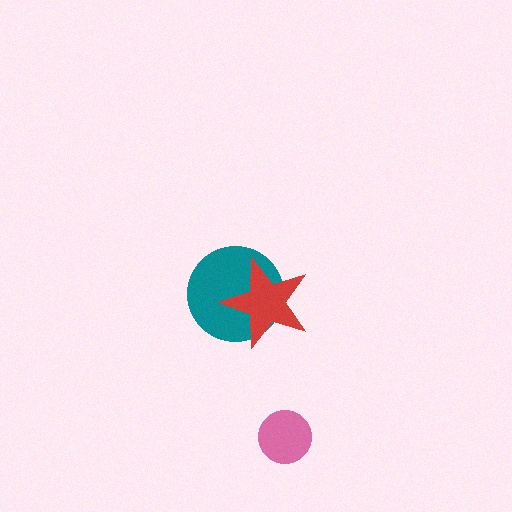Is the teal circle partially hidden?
Yes, it is partially covered by another shape.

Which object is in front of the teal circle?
The red star is in front of the teal circle.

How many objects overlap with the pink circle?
0 objects overlap with the pink circle.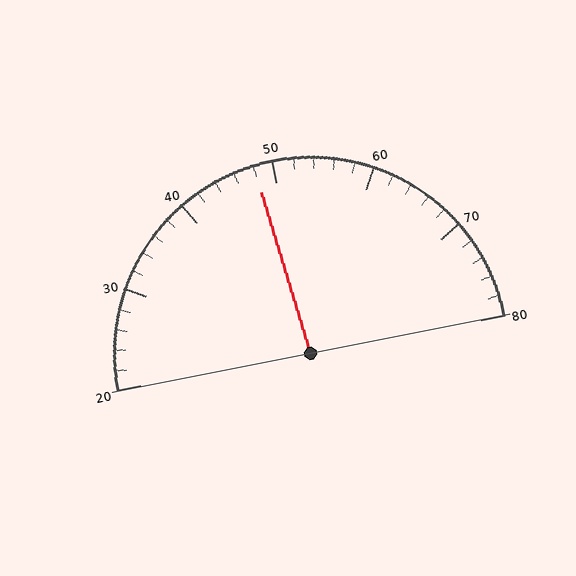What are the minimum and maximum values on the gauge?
The gauge ranges from 20 to 80.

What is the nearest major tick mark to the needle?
The nearest major tick mark is 50.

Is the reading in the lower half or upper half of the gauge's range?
The reading is in the lower half of the range (20 to 80).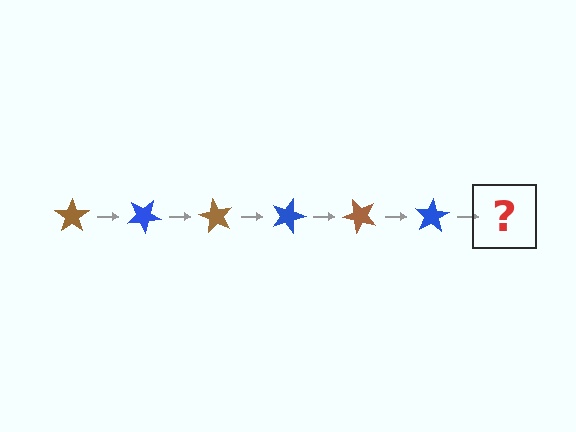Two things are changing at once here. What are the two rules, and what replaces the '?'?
The two rules are that it rotates 30 degrees each step and the color cycles through brown and blue. The '?' should be a brown star, rotated 180 degrees from the start.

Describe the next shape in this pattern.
It should be a brown star, rotated 180 degrees from the start.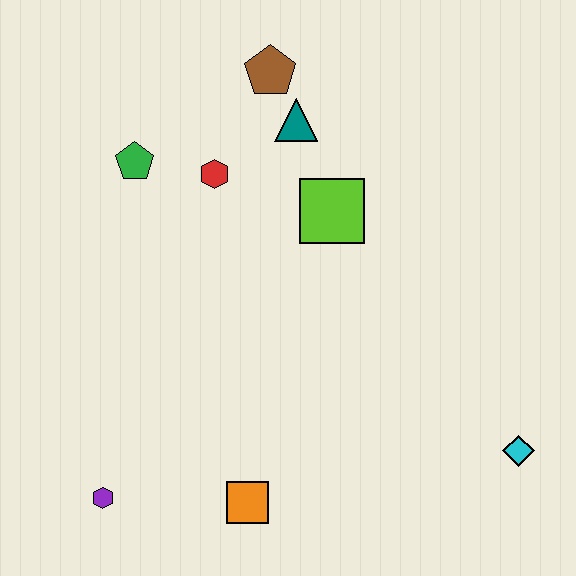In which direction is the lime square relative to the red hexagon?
The lime square is to the right of the red hexagon.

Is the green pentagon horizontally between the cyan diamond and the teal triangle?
No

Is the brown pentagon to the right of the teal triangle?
No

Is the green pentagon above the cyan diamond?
Yes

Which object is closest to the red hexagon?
The green pentagon is closest to the red hexagon.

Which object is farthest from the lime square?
The purple hexagon is farthest from the lime square.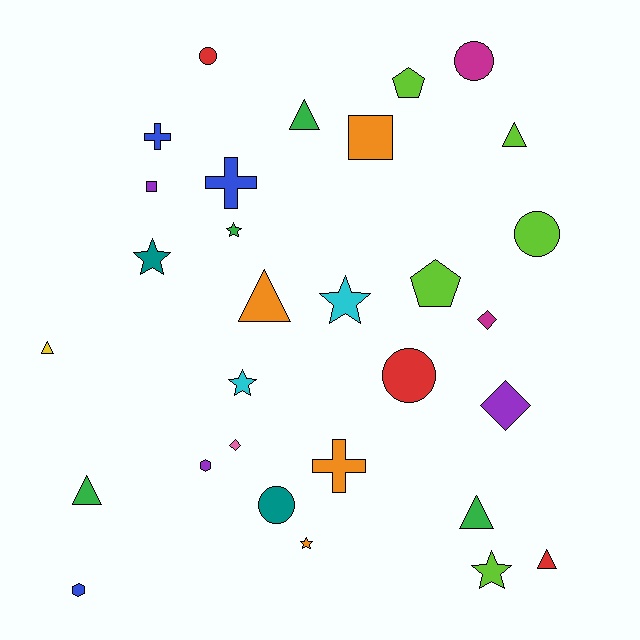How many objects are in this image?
There are 30 objects.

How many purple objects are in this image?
There are 3 purple objects.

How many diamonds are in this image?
There are 3 diamonds.